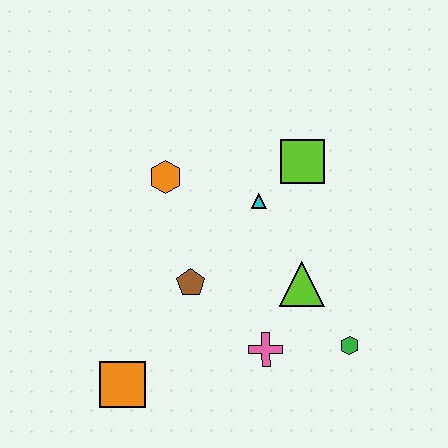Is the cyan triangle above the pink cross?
Yes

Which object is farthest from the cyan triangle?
The orange square is farthest from the cyan triangle.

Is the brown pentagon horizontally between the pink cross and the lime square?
No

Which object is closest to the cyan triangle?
The lime square is closest to the cyan triangle.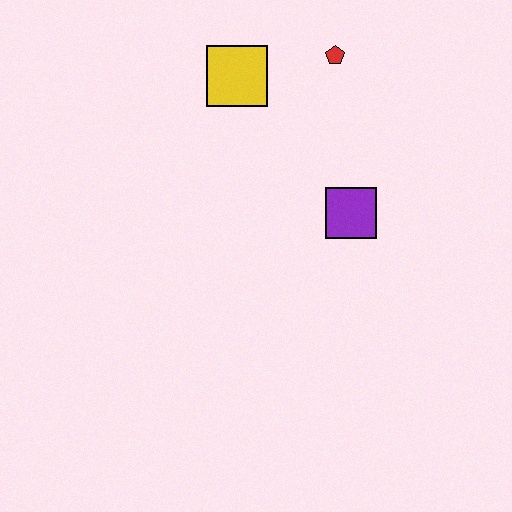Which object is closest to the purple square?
The red pentagon is closest to the purple square.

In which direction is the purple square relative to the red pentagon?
The purple square is below the red pentagon.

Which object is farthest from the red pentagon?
The purple square is farthest from the red pentagon.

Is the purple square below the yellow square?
Yes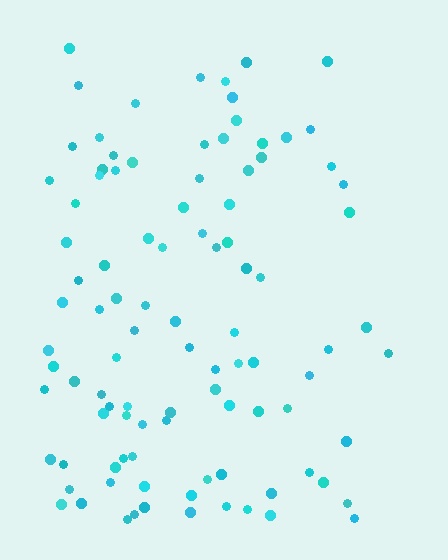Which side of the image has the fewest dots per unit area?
The right.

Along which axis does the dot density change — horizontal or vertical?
Horizontal.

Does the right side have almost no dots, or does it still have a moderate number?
Still a moderate number, just noticeably fewer than the left.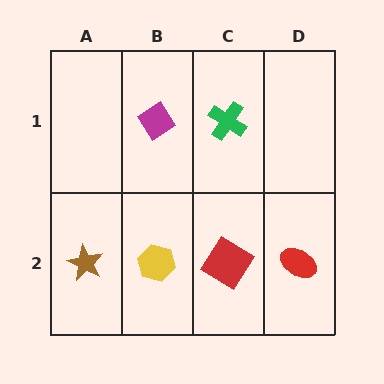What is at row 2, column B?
A yellow hexagon.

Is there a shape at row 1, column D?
No, that cell is empty.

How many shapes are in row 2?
4 shapes.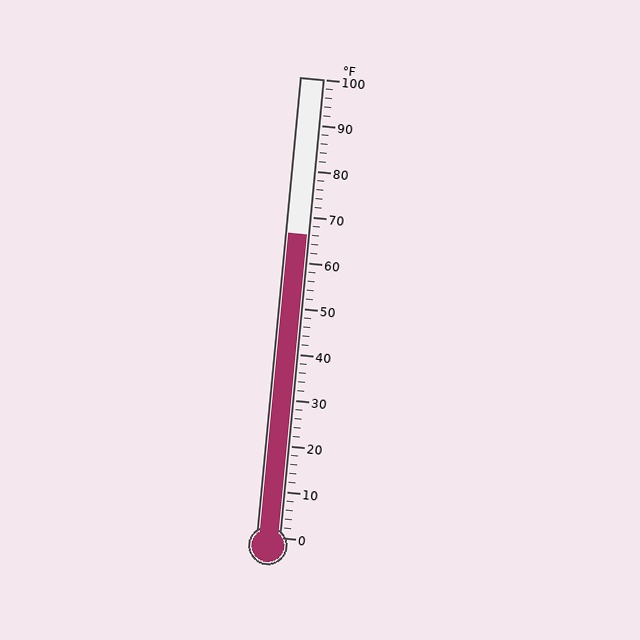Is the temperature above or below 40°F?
The temperature is above 40°F.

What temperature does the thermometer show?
The thermometer shows approximately 66°F.